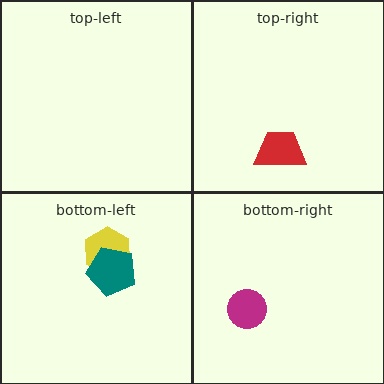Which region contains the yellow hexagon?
The bottom-left region.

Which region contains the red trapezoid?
The top-right region.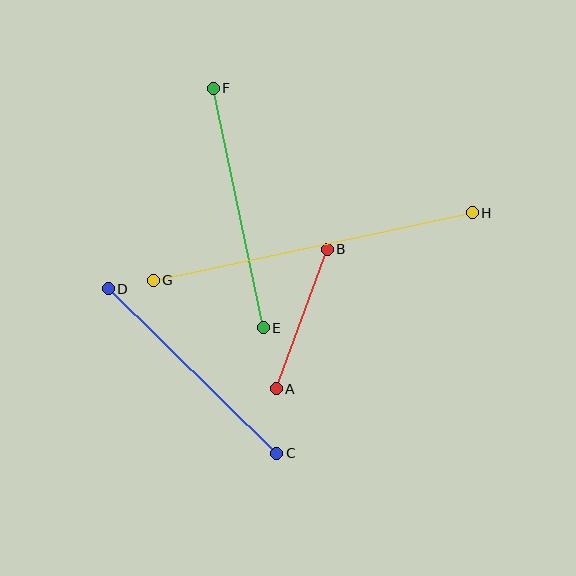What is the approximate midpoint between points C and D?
The midpoint is at approximately (193, 371) pixels.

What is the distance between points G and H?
The distance is approximately 326 pixels.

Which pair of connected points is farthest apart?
Points G and H are farthest apart.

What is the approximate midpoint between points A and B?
The midpoint is at approximately (302, 319) pixels.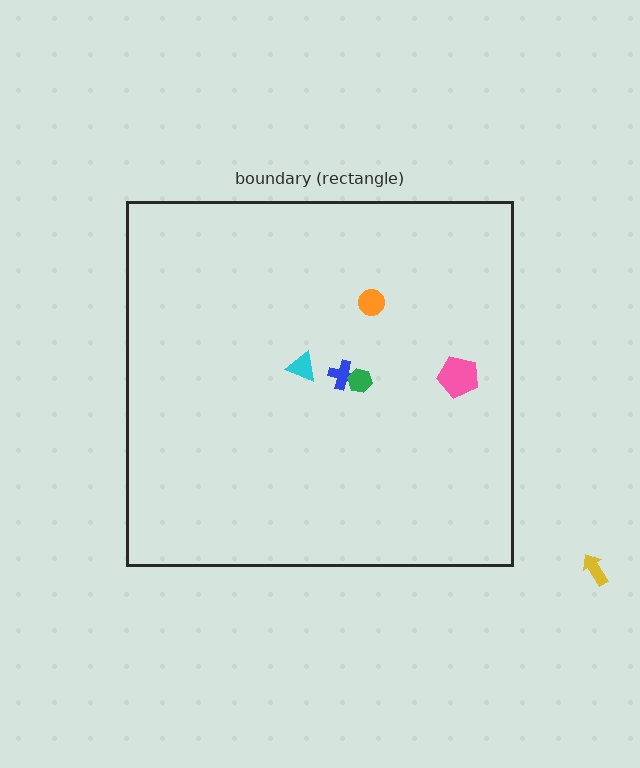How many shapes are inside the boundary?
5 inside, 1 outside.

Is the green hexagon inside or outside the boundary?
Inside.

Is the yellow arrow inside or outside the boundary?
Outside.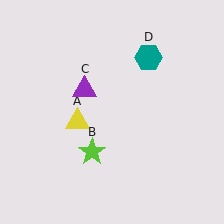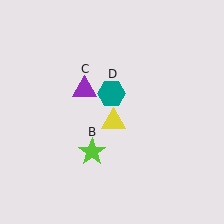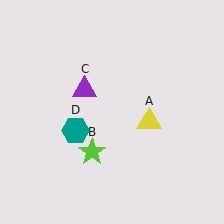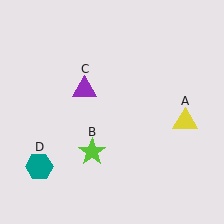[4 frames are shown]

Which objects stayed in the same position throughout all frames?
Lime star (object B) and purple triangle (object C) remained stationary.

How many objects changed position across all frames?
2 objects changed position: yellow triangle (object A), teal hexagon (object D).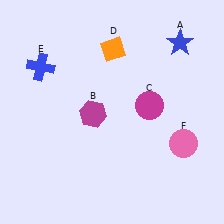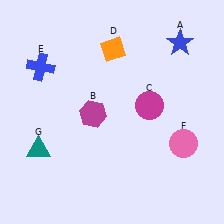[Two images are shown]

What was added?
A teal triangle (G) was added in Image 2.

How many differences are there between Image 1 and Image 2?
There is 1 difference between the two images.